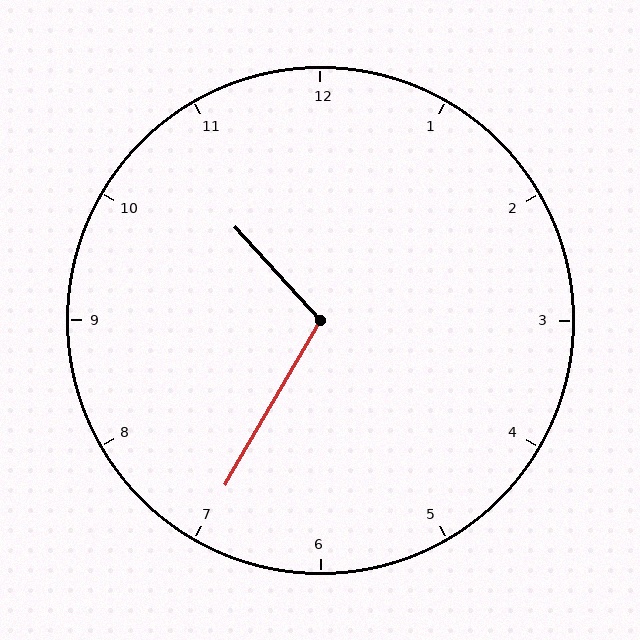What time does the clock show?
10:35.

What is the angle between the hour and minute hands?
Approximately 108 degrees.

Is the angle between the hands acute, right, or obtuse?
It is obtuse.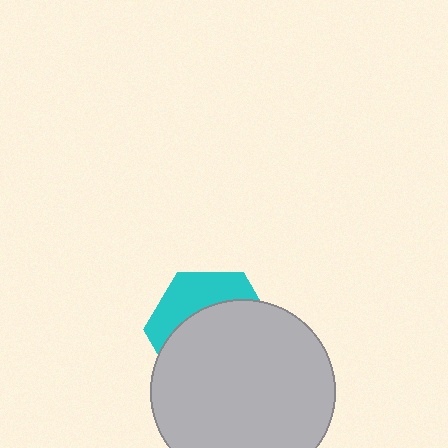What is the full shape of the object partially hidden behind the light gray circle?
The partially hidden object is a cyan hexagon.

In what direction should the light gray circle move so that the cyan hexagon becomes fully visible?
The light gray circle should move down. That is the shortest direction to clear the overlap and leave the cyan hexagon fully visible.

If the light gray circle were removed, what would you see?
You would see the complete cyan hexagon.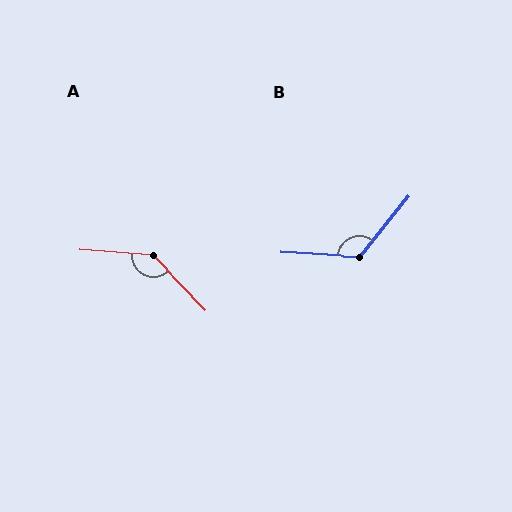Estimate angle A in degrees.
Approximately 139 degrees.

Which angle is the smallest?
B, at approximately 125 degrees.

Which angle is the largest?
A, at approximately 139 degrees.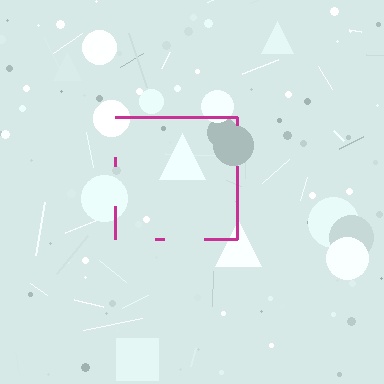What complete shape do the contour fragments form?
The contour fragments form a square.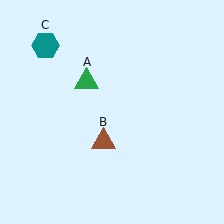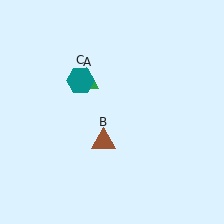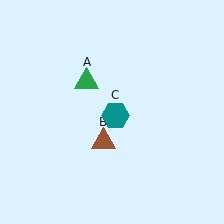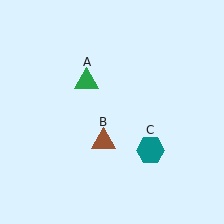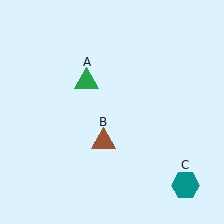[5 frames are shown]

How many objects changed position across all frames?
1 object changed position: teal hexagon (object C).